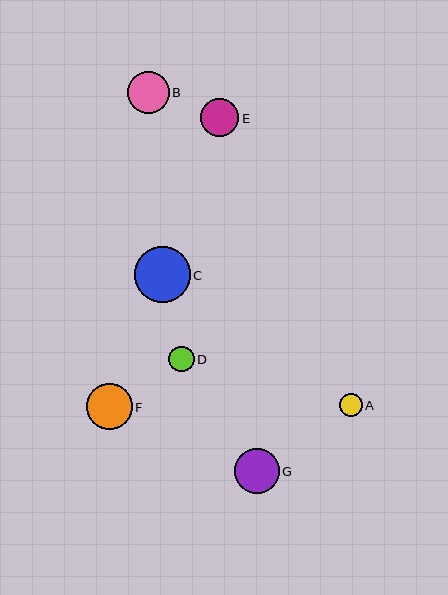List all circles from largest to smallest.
From largest to smallest: C, F, G, B, E, D, A.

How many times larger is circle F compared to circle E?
Circle F is approximately 1.2 times the size of circle E.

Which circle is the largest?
Circle C is the largest with a size of approximately 56 pixels.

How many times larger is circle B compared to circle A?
Circle B is approximately 1.8 times the size of circle A.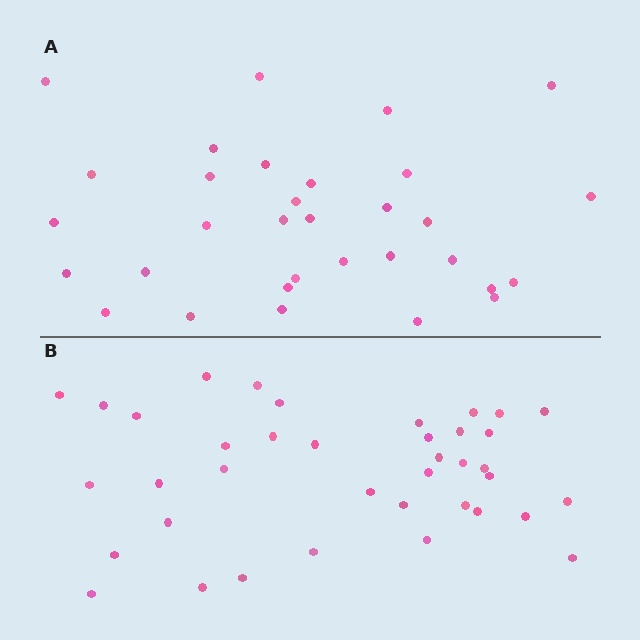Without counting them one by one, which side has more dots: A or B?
Region B (the bottom region) has more dots.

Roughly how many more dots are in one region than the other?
Region B has about 6 more dots than region A.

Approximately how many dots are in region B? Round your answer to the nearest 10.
About 40 dots. (The exact count is 38, which rounds to 40.)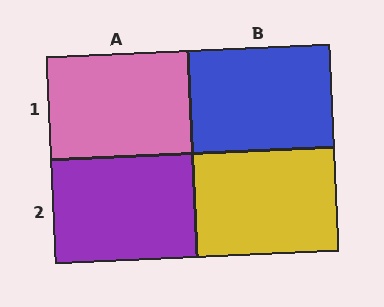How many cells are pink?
1 cell is pink.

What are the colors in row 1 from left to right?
Pink, blue.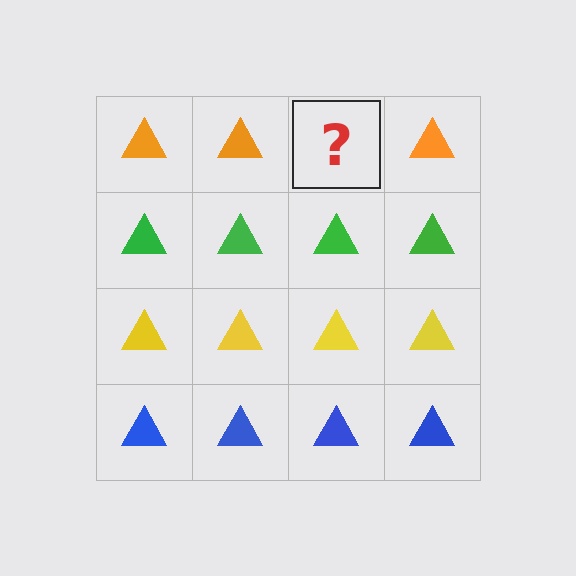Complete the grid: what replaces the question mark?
The question mark should be replaced with an orange triangle.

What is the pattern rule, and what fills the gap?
The rule is that each row has a consistent color. The gap should be filled with an orange triangle.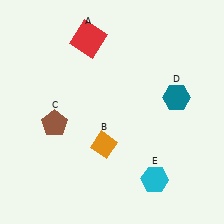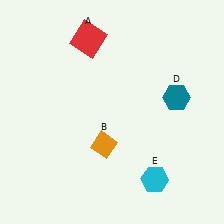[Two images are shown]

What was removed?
The brown pentagon (C) was removed in Image 2.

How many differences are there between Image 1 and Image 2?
There is 1 difference between the two images.